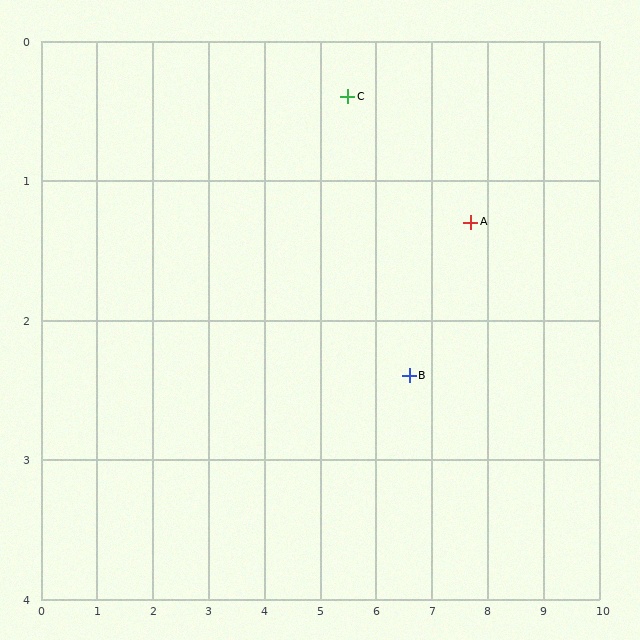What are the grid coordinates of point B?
Point B is at approximately (6.6, 2.4).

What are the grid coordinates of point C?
Point C is at approximately (5.5, 0.4).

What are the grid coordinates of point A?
Point A is at approximately (7.7, 1.3).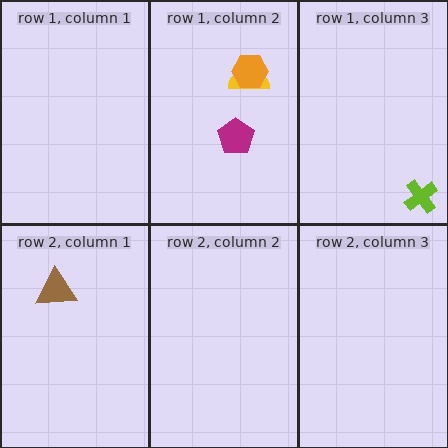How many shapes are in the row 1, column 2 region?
3.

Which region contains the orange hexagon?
The row 1, column 2 region.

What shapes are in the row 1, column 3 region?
The lime cross.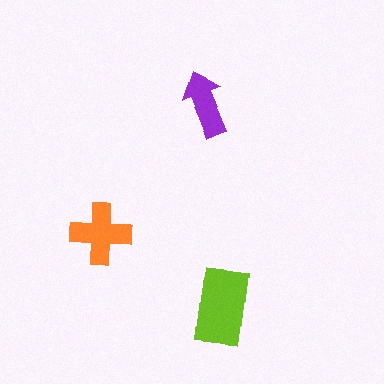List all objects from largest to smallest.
The lime rectangle, the orange cross, the purple arrow.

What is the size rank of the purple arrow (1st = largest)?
3rd.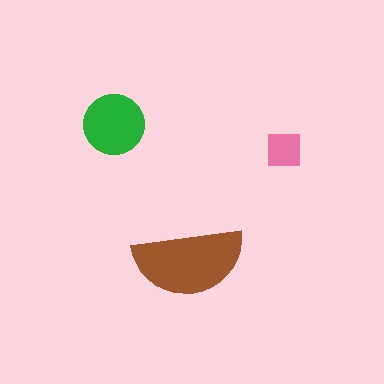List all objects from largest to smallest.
The brown semicircle, the green circle, the pink square.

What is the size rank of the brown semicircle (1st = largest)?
1st.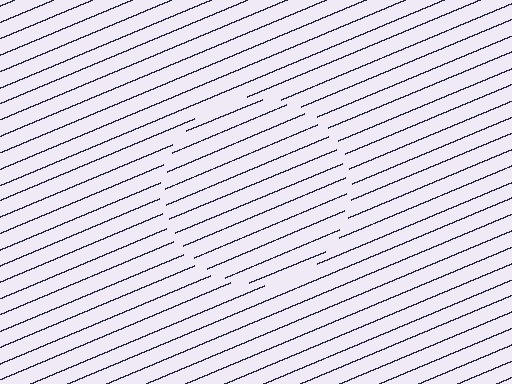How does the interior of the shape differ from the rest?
The interior of the shape contains the same grating, shifted by half a period — the contour is defined by the phase discontinuity where line-ends from the inner and outer gratings abut.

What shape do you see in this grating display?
An illusory circle. The interior of the shape contains the same grating, shifted by half a period — the contour is defined by the phase discontinuity where line-ends from the inner and outer gratings abut.